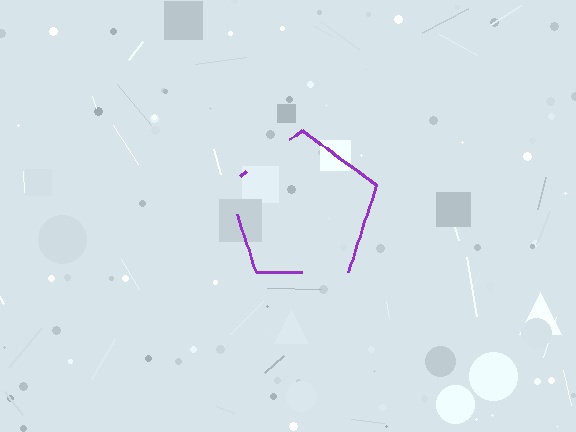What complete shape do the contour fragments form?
The contour fragments form a pentagon.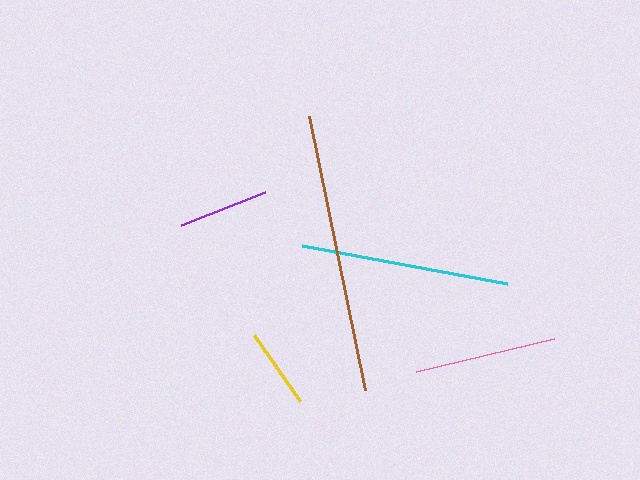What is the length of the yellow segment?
The yellow segment is approximately 81 pixels long.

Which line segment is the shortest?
The yellow line is the shortest at approximately 81 pixels.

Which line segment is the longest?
The brown line is the longest at approximately 279 pixels.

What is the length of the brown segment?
The brown segment is approximately 279 pixels long.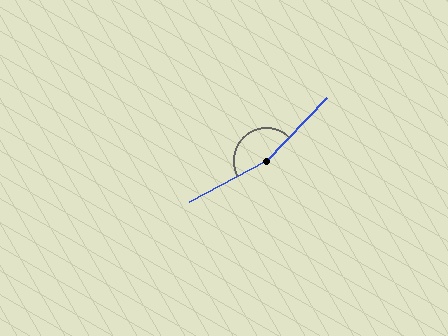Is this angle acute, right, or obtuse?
It is obtuse.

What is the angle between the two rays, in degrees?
Approximately 163 degrees.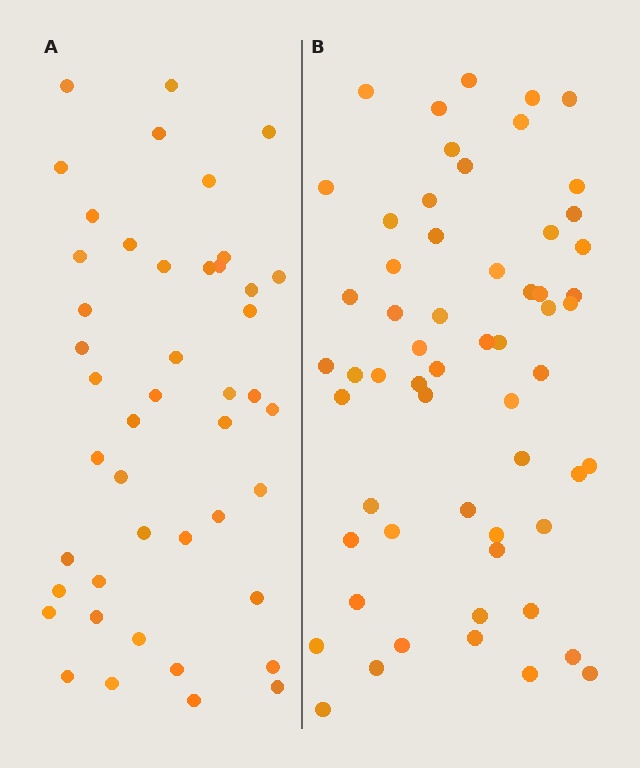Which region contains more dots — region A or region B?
Region B (the right region) has more dots.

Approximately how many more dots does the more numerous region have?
Region B has approximately 15 more dots than region A.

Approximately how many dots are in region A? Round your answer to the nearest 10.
About 40 dots. (The exact count is 45, which rounds to 40.)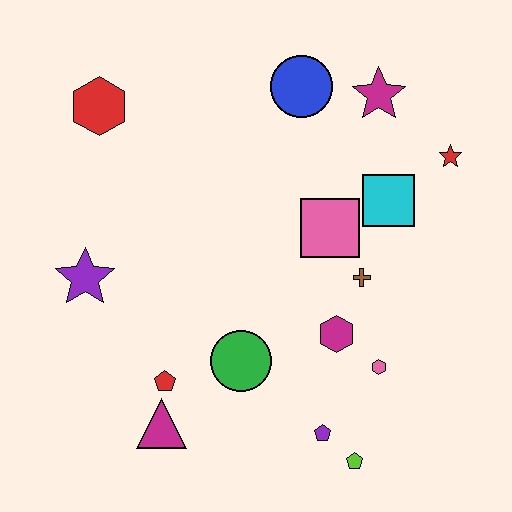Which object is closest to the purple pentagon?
The lime pentagon is closest to the purple pentagon.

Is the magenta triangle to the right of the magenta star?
No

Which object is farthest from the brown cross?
The red hexagon is farthest from the brown cross.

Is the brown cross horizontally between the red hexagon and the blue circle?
No